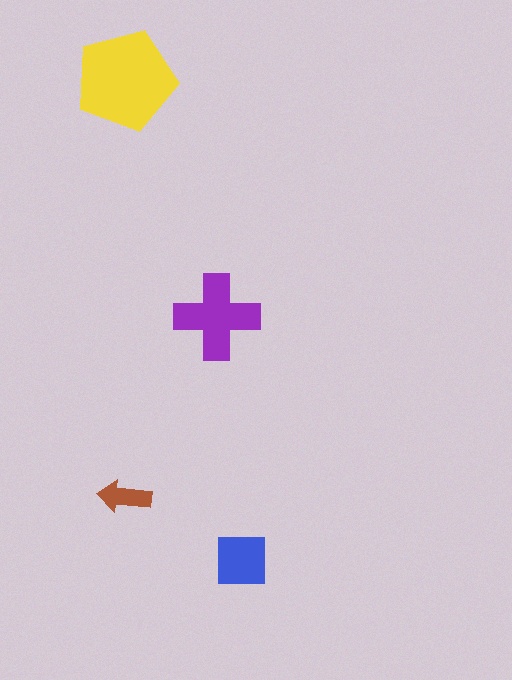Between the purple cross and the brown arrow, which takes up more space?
The purple cross.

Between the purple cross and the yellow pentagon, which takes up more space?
The yellow pentagon.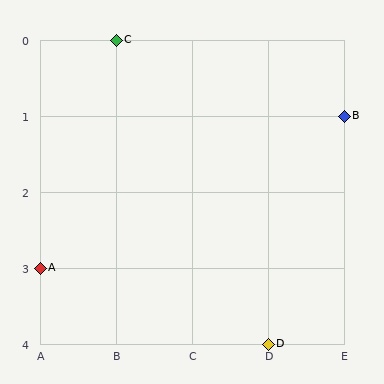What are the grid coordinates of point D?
Point D is at grid coordinates (D, 4).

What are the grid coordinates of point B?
Point B is at grid coordinates (E, 1).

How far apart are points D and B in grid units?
Points D and B are 1 column and 3 rows apart (about 3.2 grid units diagonally).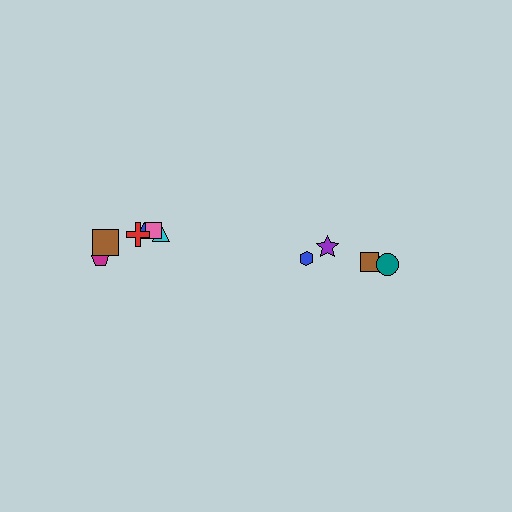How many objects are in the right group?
There are 4 objects.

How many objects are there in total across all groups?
There are 10 objects.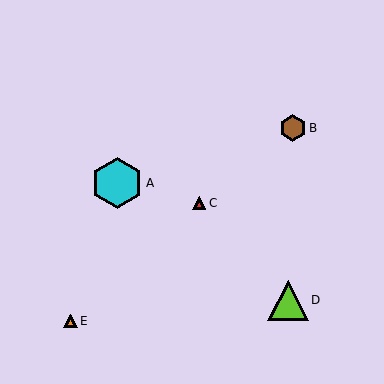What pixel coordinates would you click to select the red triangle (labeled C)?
Click at (199, 203) to select the red triangle C.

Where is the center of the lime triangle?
The center of the lime triangle is at (288, 300).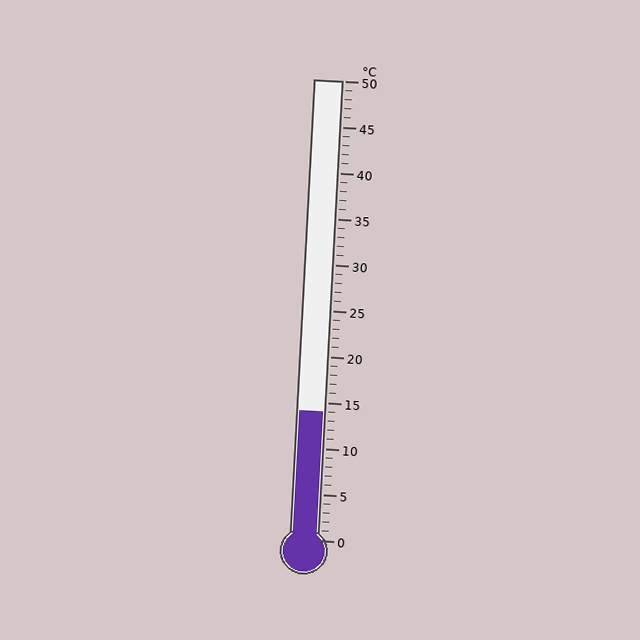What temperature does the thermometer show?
The thermometer shows approximately 14°C.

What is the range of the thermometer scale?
The thermometer scale ranges from 0°C to 50°C.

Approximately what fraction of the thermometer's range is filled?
The thermometer is filled to approximately 30% of its range.